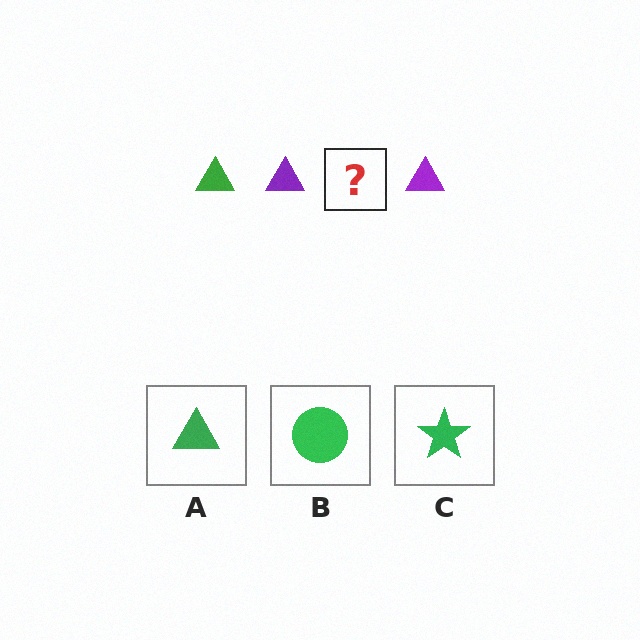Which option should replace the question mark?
Option A.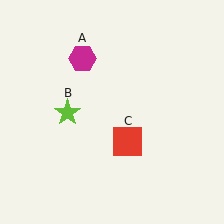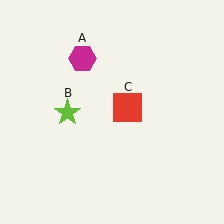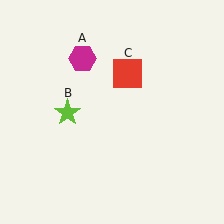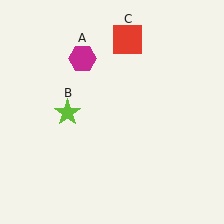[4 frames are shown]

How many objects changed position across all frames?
1 object changed position: red square (object C).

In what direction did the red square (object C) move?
The red square (object C) moved up.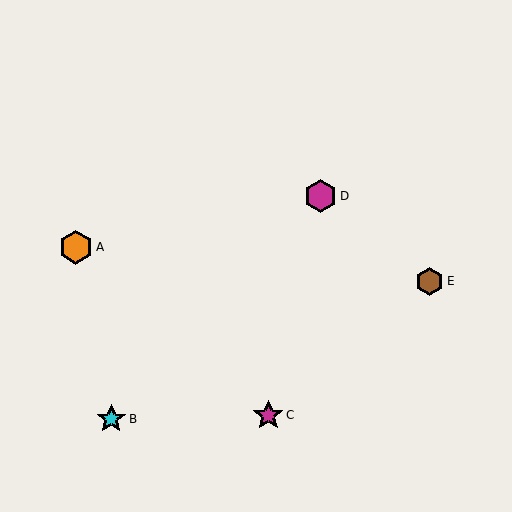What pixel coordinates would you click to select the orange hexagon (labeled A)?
Click at (76, 247) to select the orange hexagon A.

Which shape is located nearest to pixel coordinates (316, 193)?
The magenta hexagon (labeled D) at (321, 196) is nearest to that location.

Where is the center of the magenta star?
The center of the magenta star is at (268, 415).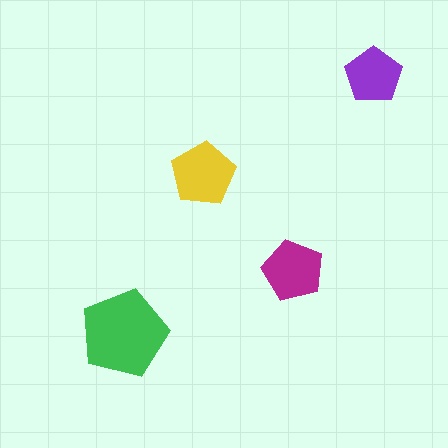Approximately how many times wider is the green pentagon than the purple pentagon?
About 1.5 times wider.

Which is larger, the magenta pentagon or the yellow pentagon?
The yellow one.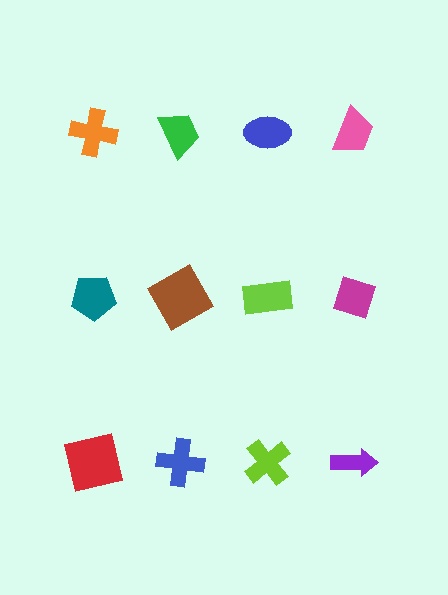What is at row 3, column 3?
A lime cross.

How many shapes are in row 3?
4 shapes.